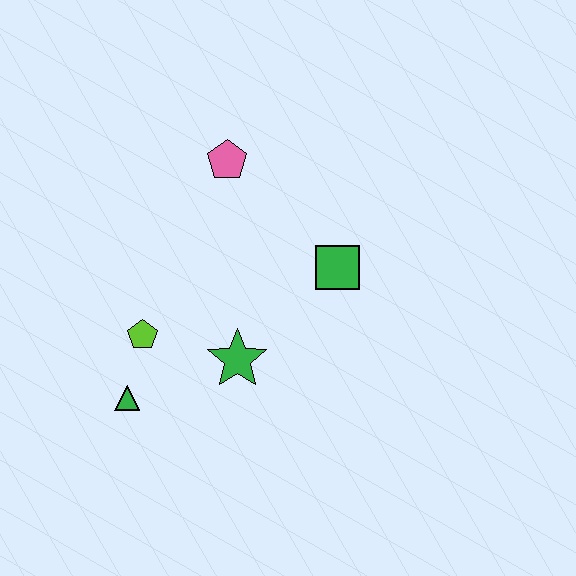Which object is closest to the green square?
The green star is closest to the green square.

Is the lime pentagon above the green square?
No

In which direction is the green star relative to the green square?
The green star is to the left of the green square.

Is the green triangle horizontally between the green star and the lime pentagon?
No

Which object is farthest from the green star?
The pink pentagon is farthest from the green star.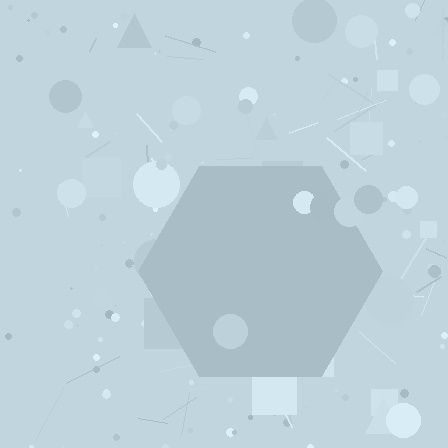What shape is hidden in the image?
A hexagon is hidden in the image.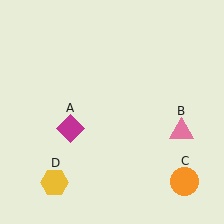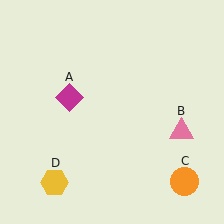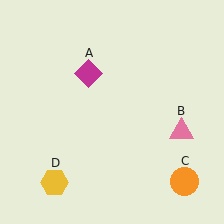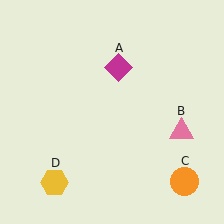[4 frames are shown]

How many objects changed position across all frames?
1 object changed position: magenta diamond (object A).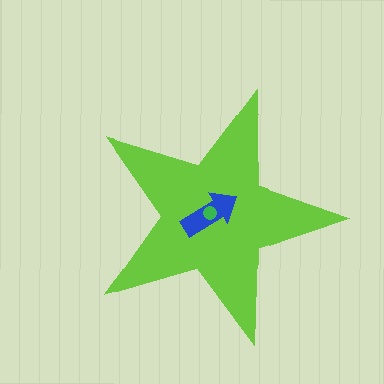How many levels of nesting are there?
3.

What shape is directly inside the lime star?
The blue arrow.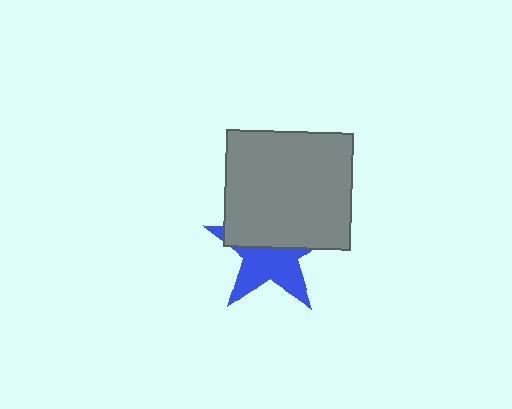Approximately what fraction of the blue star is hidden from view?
Roughly 49% of the blue star is hidden behind the gray rectangle.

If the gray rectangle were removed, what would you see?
You would see the complete blue star.